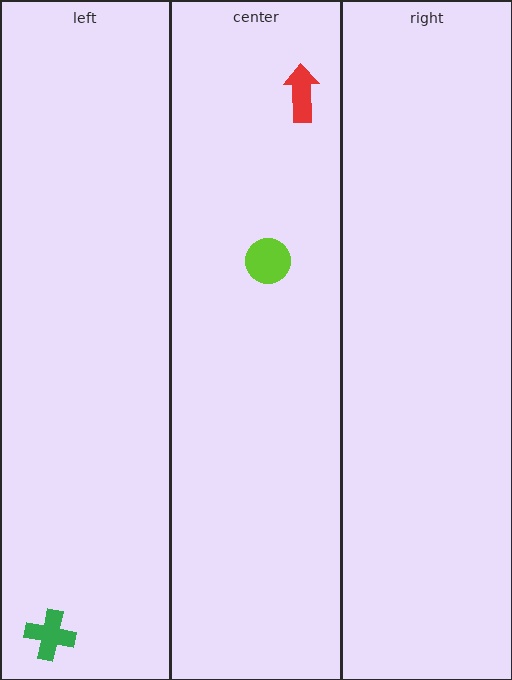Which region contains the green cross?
The left region.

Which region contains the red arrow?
The center region.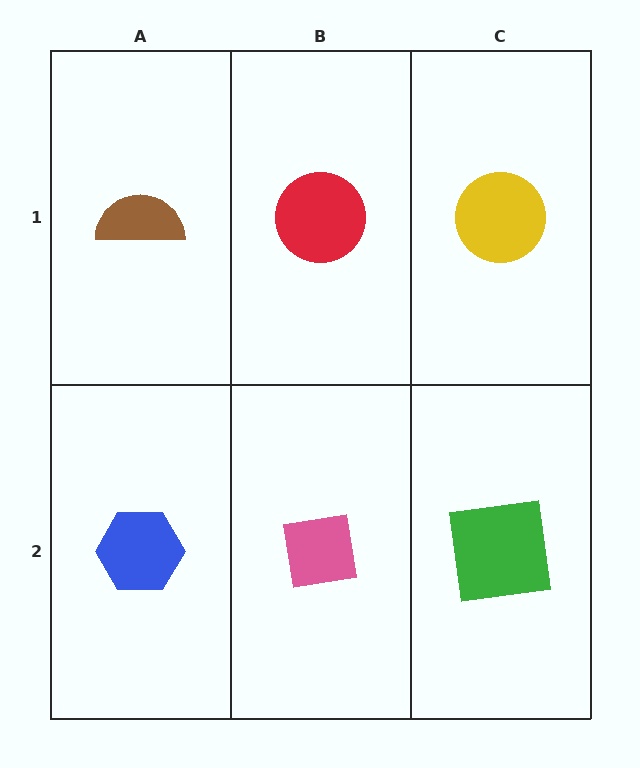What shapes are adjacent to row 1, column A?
A blue hexagon (row 2, column A), a red circle (row 1, column B).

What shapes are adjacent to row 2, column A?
A brown semicircle (row 1, column A), a pink square (row 2, column B).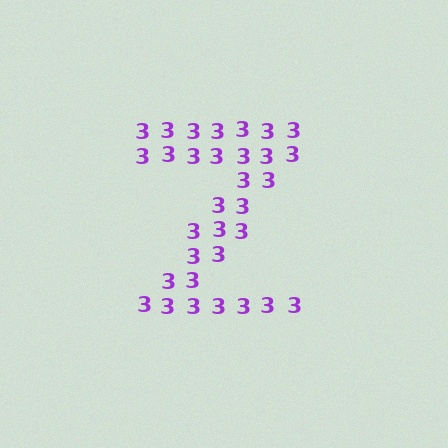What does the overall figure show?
The overall figure shows the letter Z.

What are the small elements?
The small elements are digit 3's.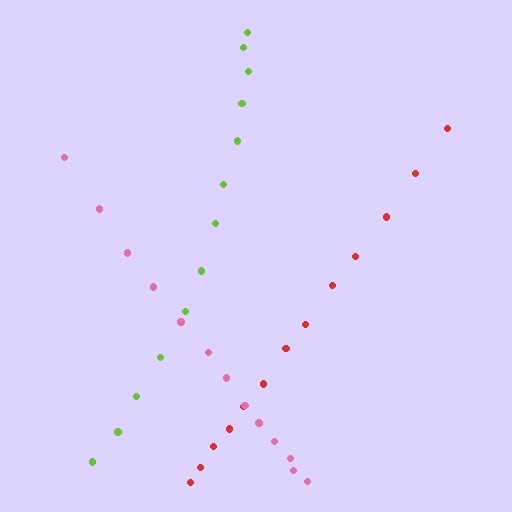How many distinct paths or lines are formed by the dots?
There are 3 distinct paths.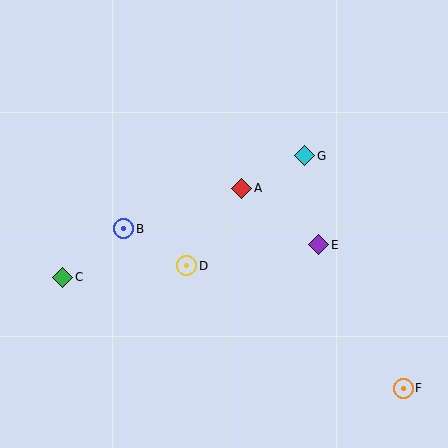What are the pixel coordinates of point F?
Point F is at (403, 388).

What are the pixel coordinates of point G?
Point G is at (305, 156).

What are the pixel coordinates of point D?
Point D is at (187, 266).